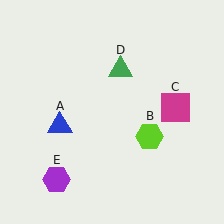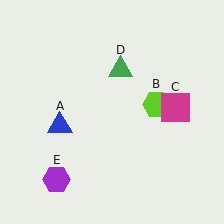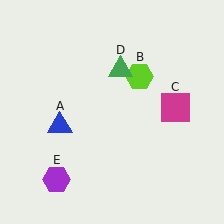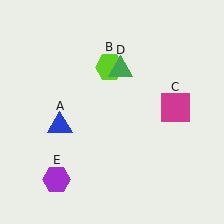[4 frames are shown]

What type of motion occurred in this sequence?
The lime hexagon (object B) rotated counterclockwise around the center of the scene.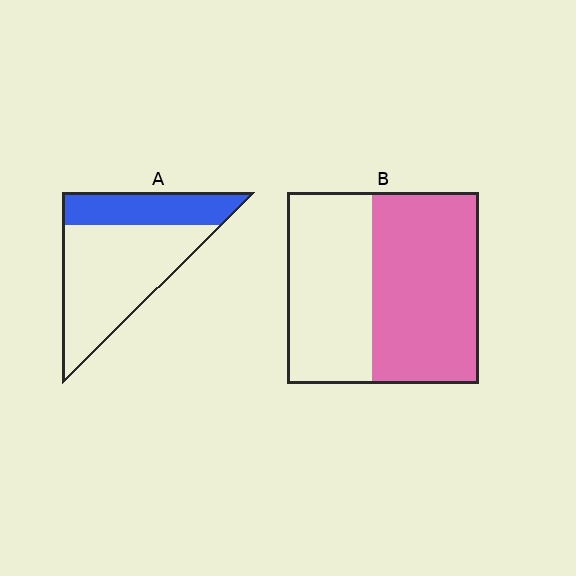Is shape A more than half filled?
No.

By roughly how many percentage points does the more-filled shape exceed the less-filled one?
By roughly 25 percentage points (B over A).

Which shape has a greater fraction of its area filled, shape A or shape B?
Shape B.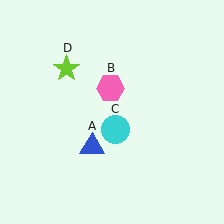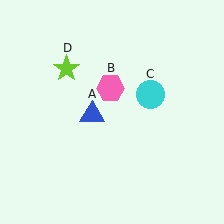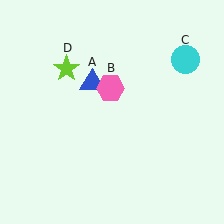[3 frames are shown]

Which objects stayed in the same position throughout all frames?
Pink hexagon (object B) and lime star (object D) remained stationary.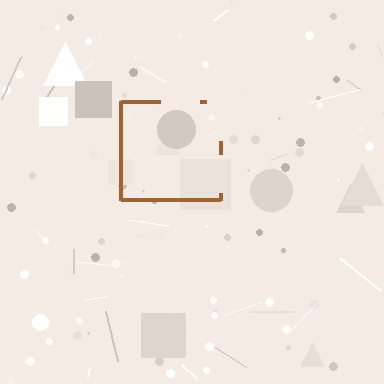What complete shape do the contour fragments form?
The contour fragments form a square.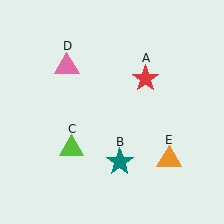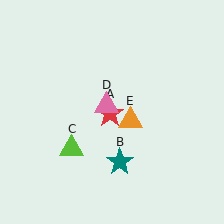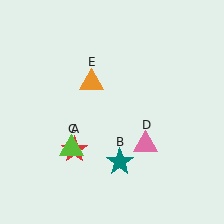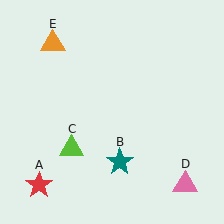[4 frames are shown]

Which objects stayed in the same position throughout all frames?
Teal star (object B) and lime triangle (object C) remained stationary.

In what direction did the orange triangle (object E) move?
The orange triangle (object E) moved up and to the left.